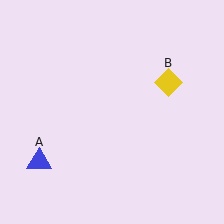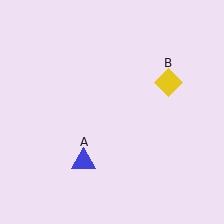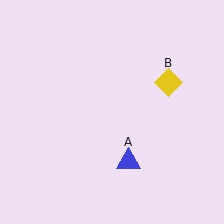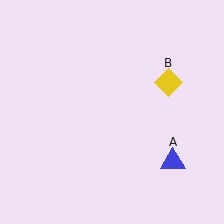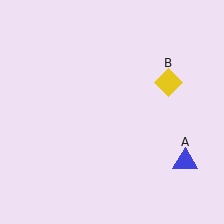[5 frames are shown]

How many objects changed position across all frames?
1 object changed position: blue triangle (object A).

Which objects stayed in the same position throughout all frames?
Yellow diamond (object B) remained stationary.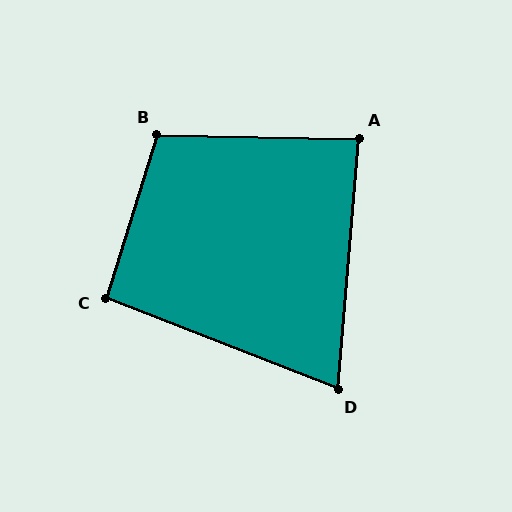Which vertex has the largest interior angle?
B, at approximately 107 degrees.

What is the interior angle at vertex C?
Approximately 94 degrees (approximately right).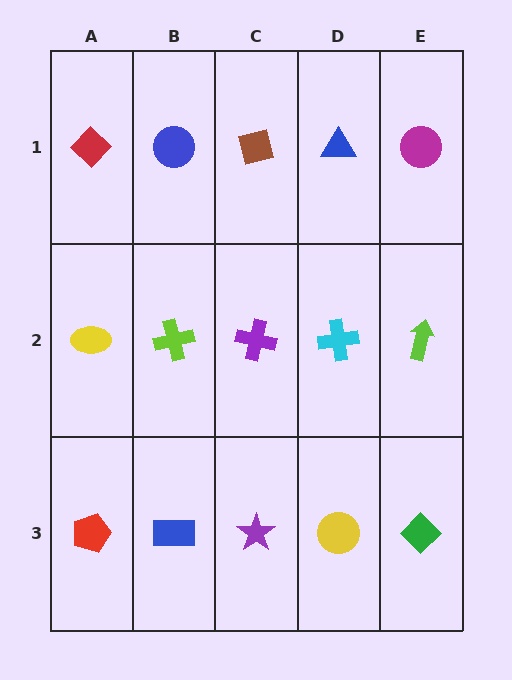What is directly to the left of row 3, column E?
A yellow circle.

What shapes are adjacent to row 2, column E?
A magenta circle (row 1, column E), a green diamond (row 3, column E), a cyan cross (row 2, column D).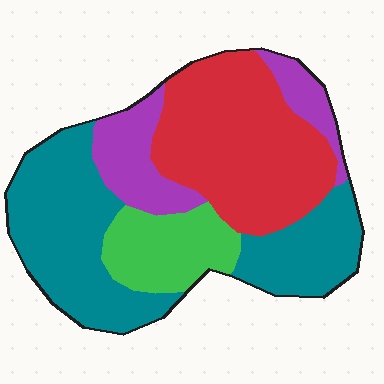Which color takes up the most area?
Teal, at roughly 40%.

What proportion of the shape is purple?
Purple takes up about one sixth (1/6) of the shape.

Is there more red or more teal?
Teal.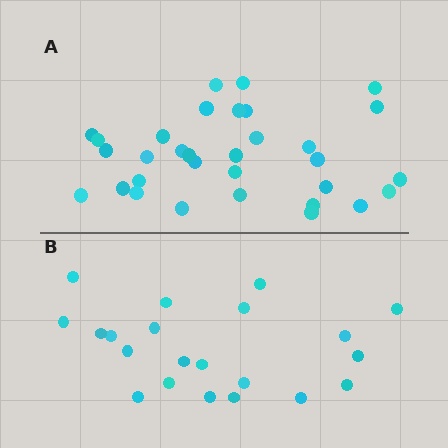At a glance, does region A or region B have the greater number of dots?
Region A (the top region) has more dots.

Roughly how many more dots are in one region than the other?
Region A has roughly 12 or so more dots than region B.